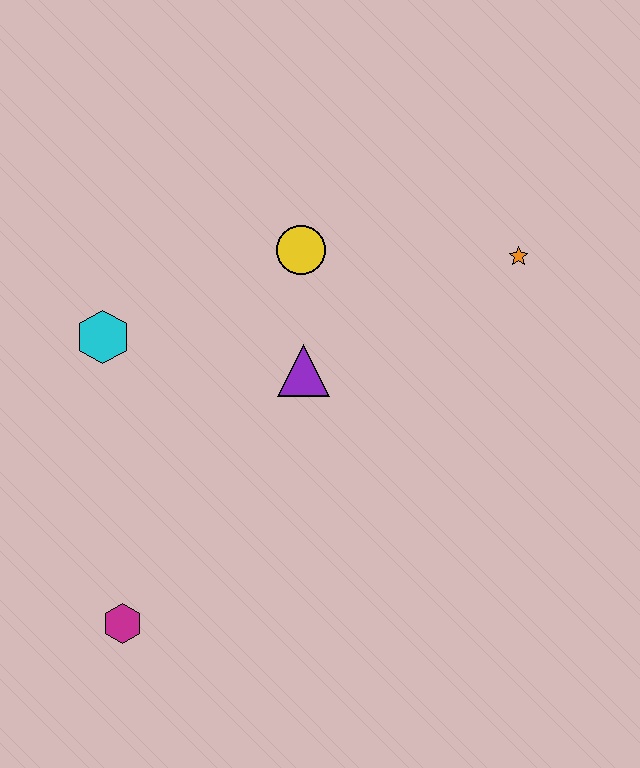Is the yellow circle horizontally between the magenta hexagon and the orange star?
Yes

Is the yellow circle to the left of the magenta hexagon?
No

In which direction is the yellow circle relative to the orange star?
The yellow circle is to the left of the orange star.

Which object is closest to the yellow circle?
The purple triangle is closest to the yellow circle.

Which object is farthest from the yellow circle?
The magenta hexagon is farthest from the yellow circle.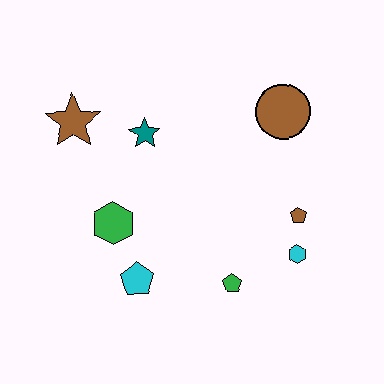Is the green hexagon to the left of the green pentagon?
Yes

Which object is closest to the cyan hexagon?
The brown pentagon is closest to the cyan hexagon.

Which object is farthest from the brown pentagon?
The brown star is farthest from the brown pentagon.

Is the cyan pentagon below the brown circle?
Yes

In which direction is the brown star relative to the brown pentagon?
The brown star is to the left of the brown pentagon.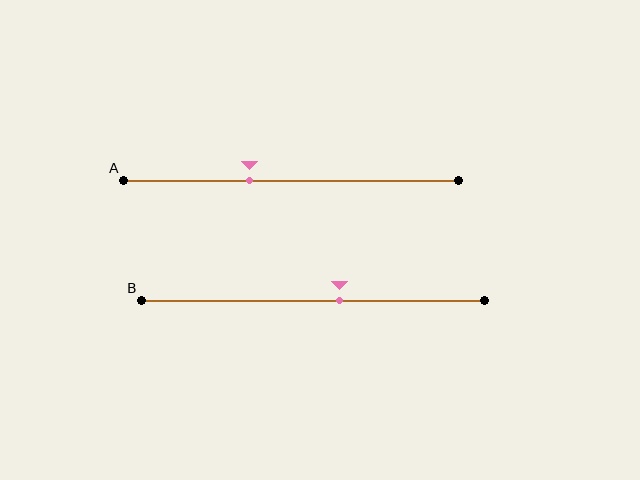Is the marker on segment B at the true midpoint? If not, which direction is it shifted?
No, the marker on segment B is shifted to the right by about 8% of the segment length.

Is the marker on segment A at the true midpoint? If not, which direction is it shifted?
No, the marker on segment A is shifted to the left by about 12% of the segment length.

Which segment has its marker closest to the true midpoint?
Segment B has its marker closest to the true midpoint.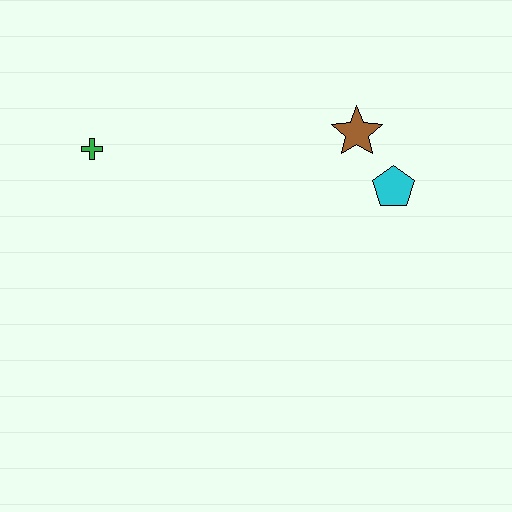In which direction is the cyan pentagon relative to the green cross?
The cyan pentagon is to the right of the green cross.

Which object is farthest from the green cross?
The cyan pentagon is farthest from the green cross.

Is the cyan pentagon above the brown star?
No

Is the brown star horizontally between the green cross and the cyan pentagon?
Yes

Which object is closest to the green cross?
The brown star is closest to the green cross.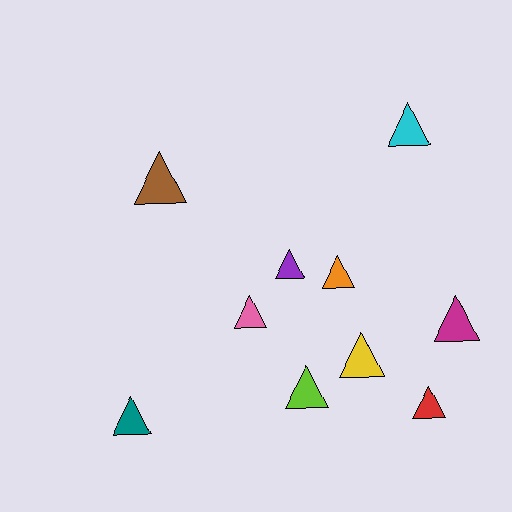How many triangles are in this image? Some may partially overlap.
There are 10 triangles.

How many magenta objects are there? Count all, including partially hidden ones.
There is 1 magenta object.